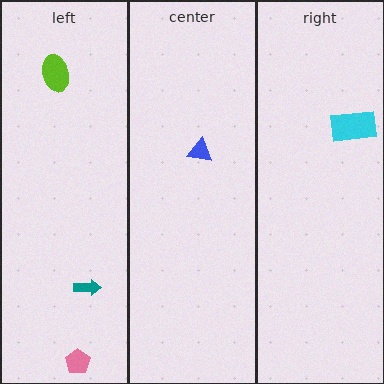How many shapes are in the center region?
1.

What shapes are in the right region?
The cyan rectangle.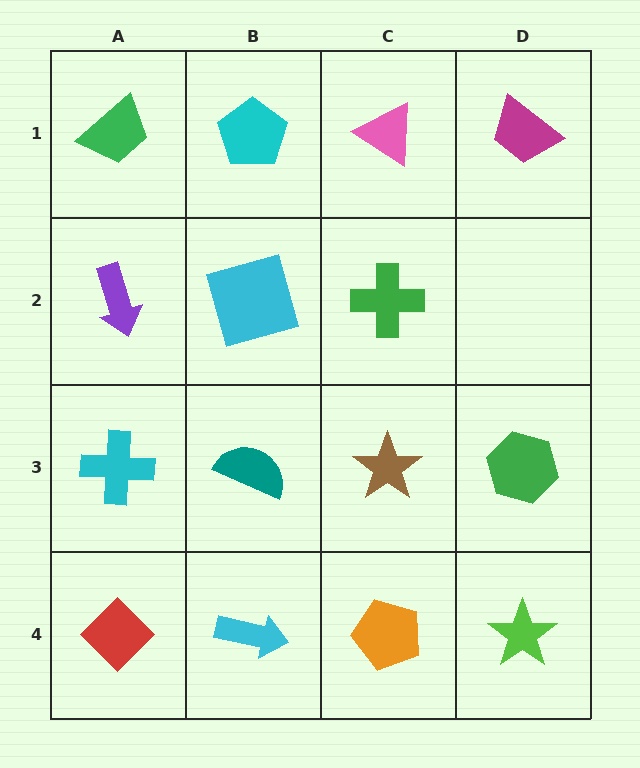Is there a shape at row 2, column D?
No, that cell is empty.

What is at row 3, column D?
A green hexagon.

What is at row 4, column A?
A red diamond.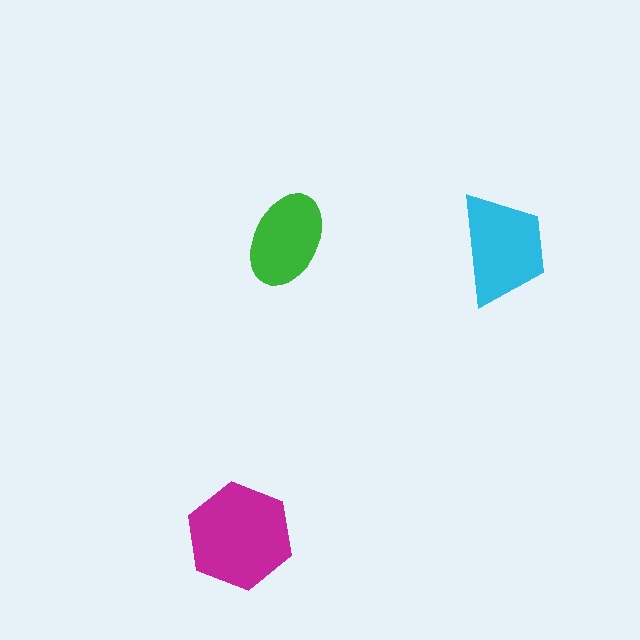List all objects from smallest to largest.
The green ellipse, the cyan trapezoid, the magenta hexagon.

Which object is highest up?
The green ellipse is topmost.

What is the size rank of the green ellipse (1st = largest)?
3rd.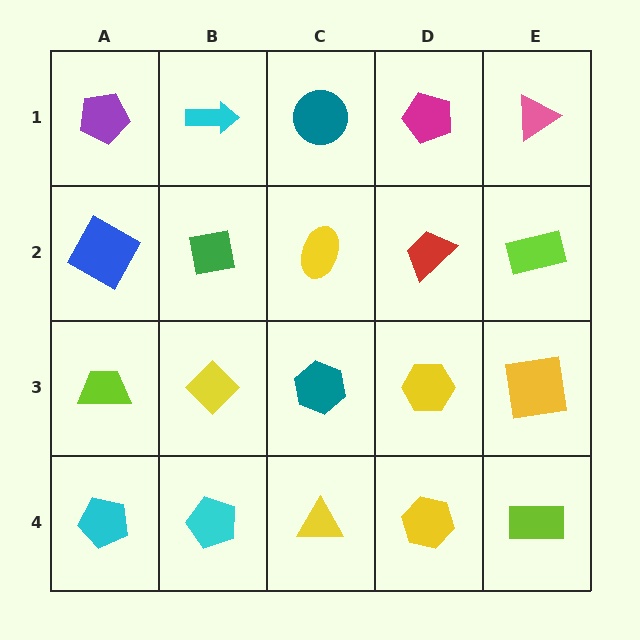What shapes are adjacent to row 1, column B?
A green square (row 2, column B), a purple pentagon (row 1, column A), a teal circle (row 1, column C).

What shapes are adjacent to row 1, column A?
A blue square (row 2, column A), a cyan arrow (row 1, column B).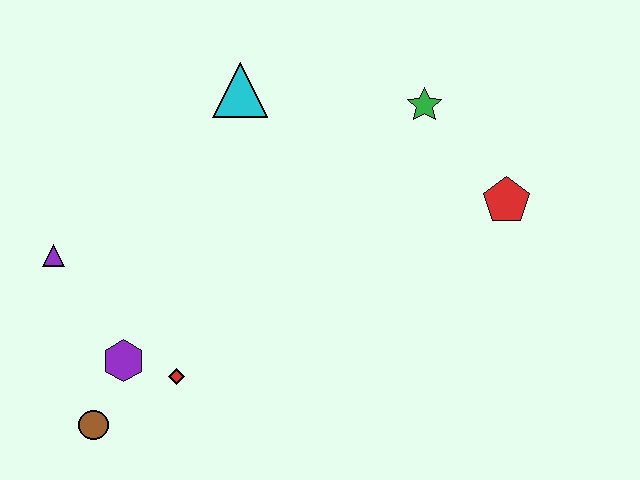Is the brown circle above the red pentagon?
No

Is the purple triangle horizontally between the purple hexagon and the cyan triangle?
No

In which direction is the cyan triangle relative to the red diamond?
The cyan triangle is above the red diamond.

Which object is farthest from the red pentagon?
The brown circle is farthest from the red pentagon.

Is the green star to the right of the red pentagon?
No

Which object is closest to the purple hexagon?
The red diamond is closest to the purple hexagon.